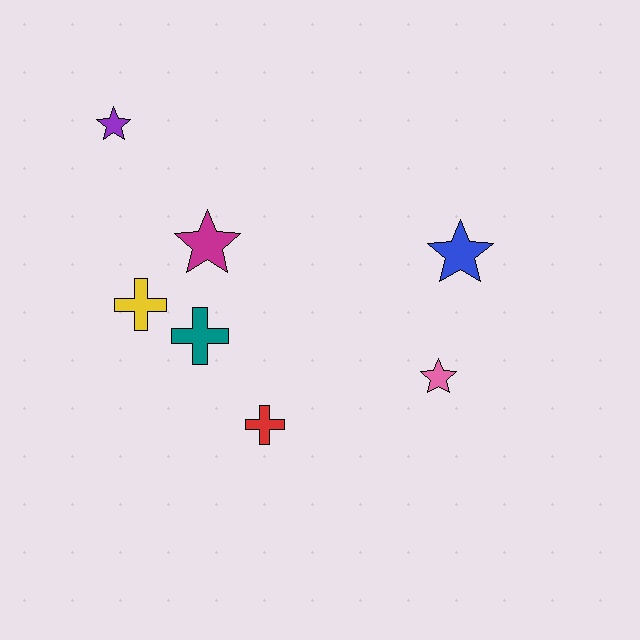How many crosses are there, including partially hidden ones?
There are 3 crosses.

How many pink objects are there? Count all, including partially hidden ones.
There is 1 pink object.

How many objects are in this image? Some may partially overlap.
There are 7 objects.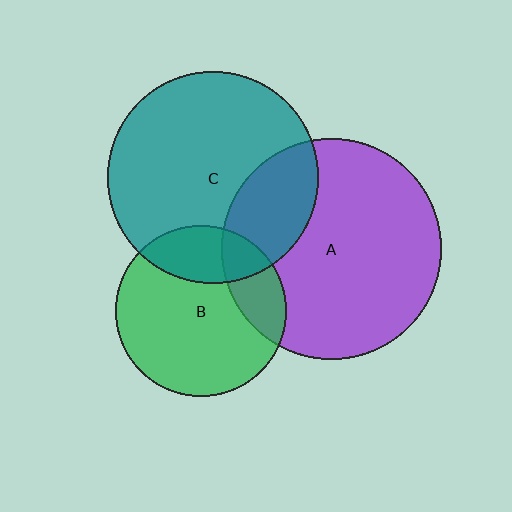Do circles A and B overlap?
Yes.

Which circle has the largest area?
Circle A (purple).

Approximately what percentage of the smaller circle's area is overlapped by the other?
Approximately 20%.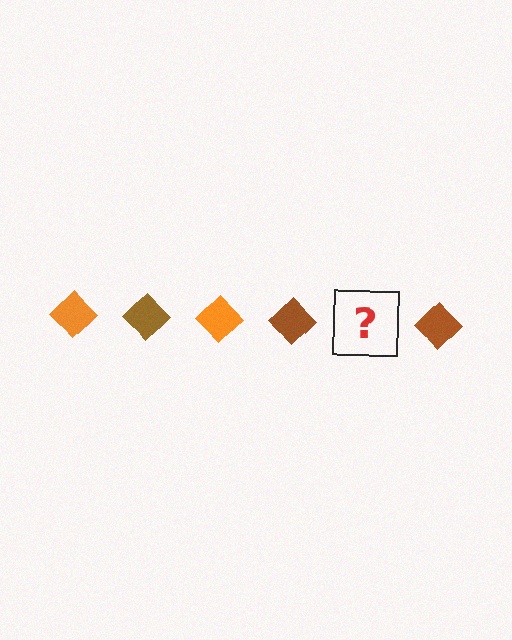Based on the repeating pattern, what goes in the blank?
The blank should be an orange diamond.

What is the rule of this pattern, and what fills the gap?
The rule is that the pattern cycles through orange, brown diamonds. The gap should be filled with an orange diamond.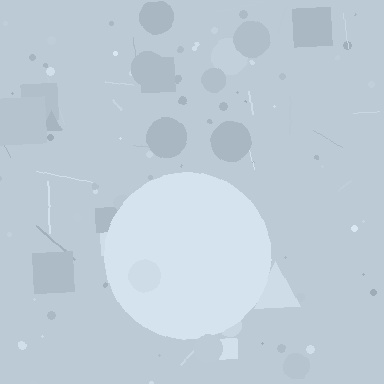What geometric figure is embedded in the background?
A circle is embedded in the background.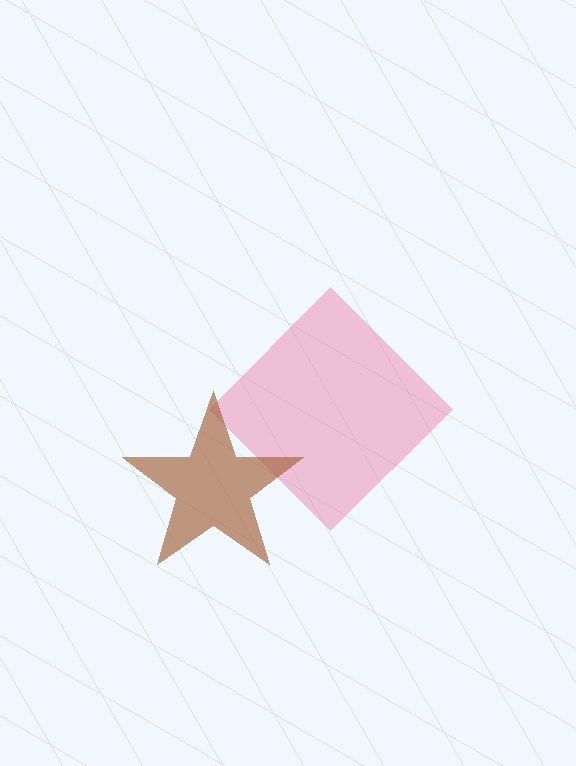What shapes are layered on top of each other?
The layered shapes are: a pink diamond, a brown star.